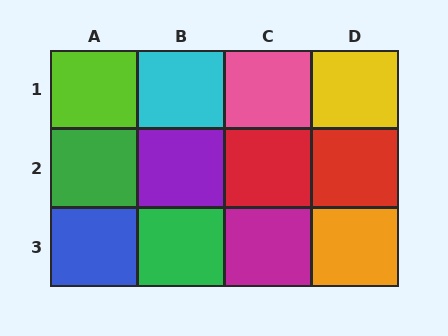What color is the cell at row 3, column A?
Blue.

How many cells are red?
2 cells are red.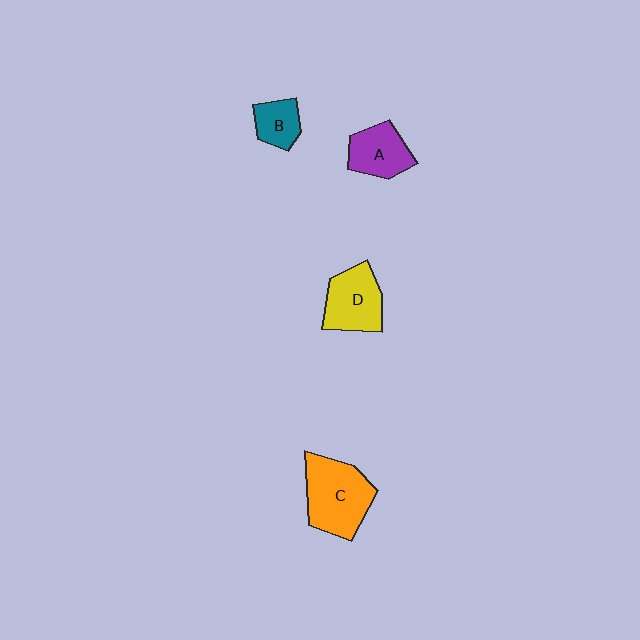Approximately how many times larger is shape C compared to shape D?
Approximately 1.3 times.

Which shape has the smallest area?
Shape B (teal).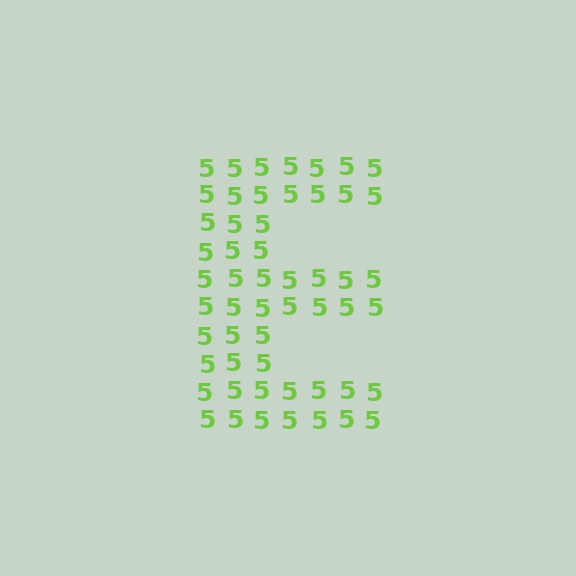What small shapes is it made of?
It is made of small digit 5's.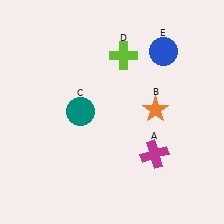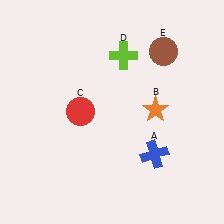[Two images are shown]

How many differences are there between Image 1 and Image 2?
There are 3 differences between the two images.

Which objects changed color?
A changed from magenta to blue. C changed from teal to red. E changed from blue to brown.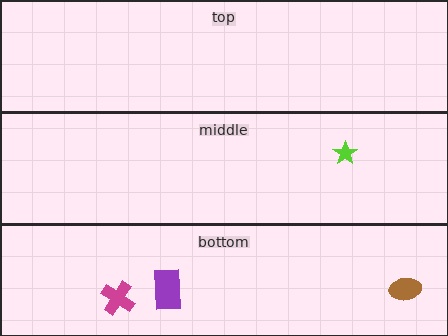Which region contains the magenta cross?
The bottom region.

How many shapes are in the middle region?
1.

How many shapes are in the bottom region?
3.